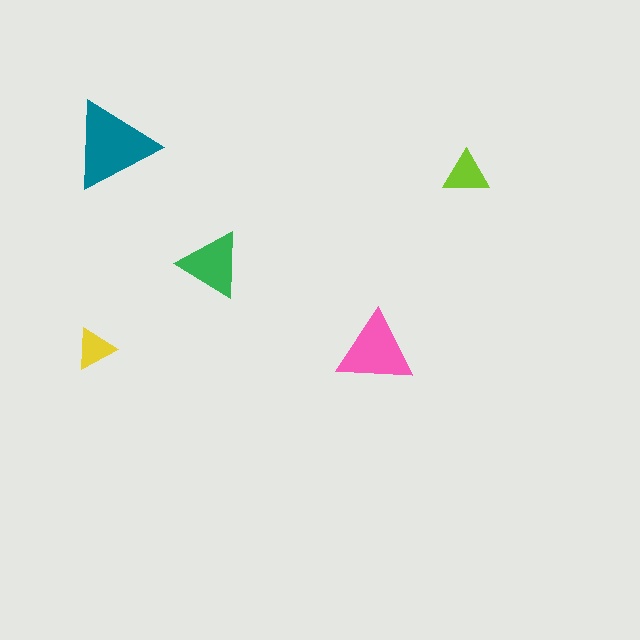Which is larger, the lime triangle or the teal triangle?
The teal one.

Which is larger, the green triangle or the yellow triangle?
The green one.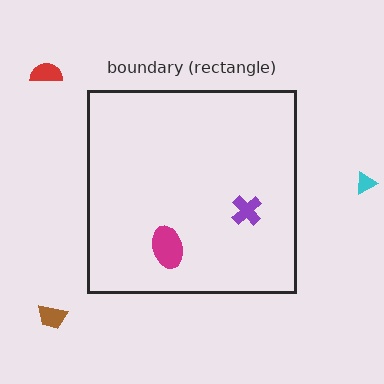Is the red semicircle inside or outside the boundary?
Outside.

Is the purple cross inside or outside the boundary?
Inside.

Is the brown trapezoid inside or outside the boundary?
Outside.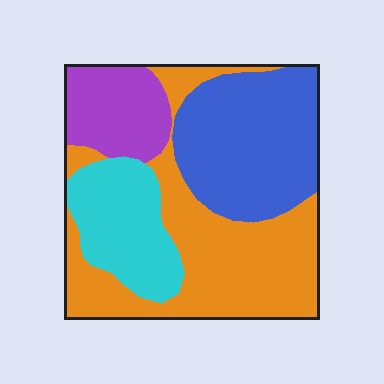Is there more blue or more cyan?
Blue.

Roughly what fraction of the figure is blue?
Blue covers roughly 30% of the figure.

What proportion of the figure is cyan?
Cyan takes up about one sixth (1/6) of the figure.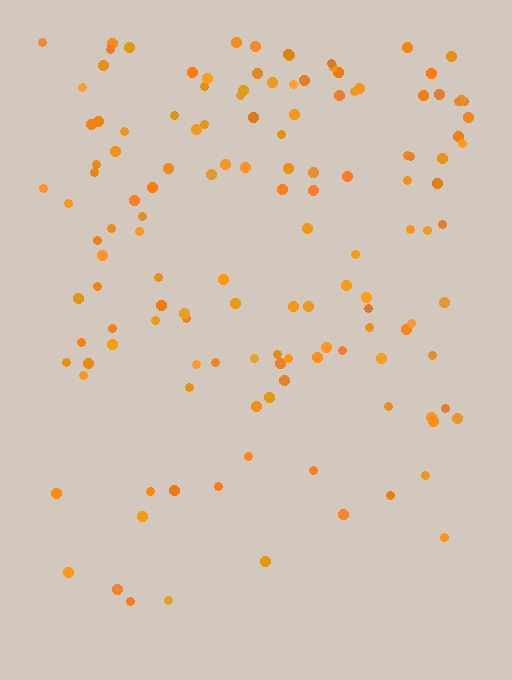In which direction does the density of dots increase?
From bottom to top, with the top side densest.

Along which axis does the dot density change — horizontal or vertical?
Vertical.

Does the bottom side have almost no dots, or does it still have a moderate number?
Still a moderate number, just noticeably fewer than the top.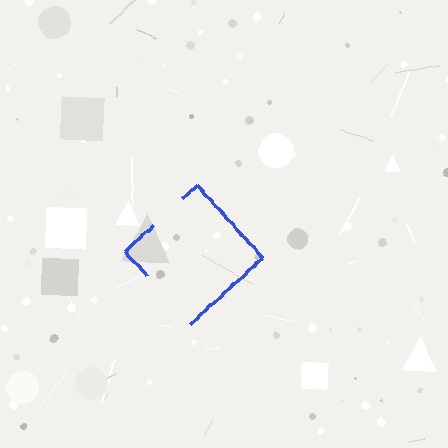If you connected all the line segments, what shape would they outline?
They would outline a diamond.